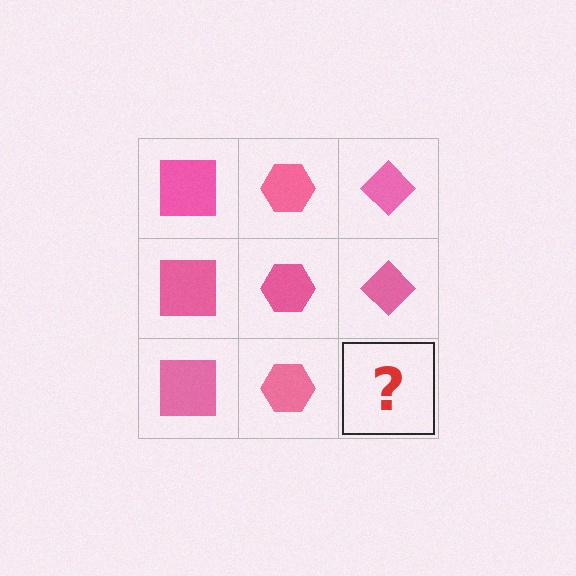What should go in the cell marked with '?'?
The missing cell should contain a pink diamond.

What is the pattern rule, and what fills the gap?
The rule is that each column has a consistent shape. The gap should be filled with a pink diamond.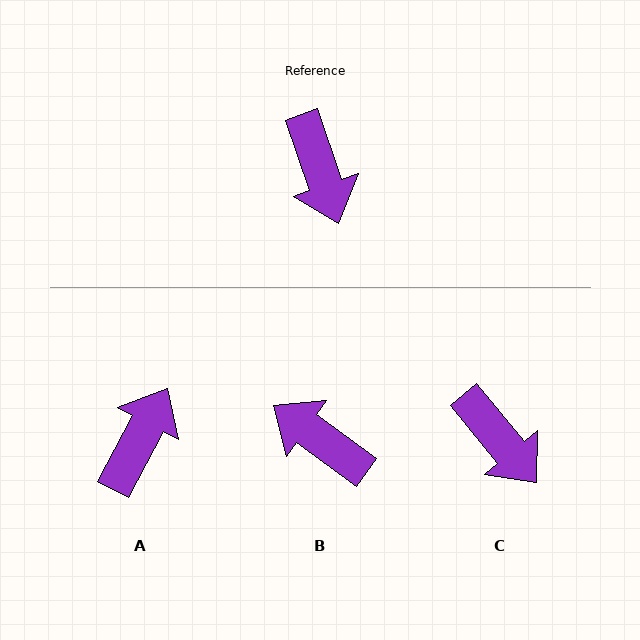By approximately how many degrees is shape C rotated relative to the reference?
Approximately 21 degrees counter-clockwise.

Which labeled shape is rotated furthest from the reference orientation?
B, about 144 degrees away.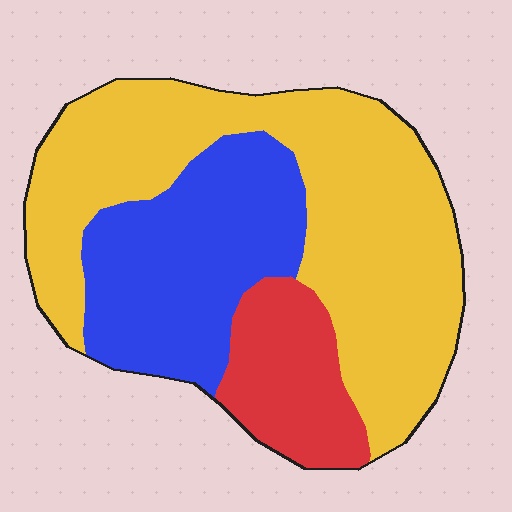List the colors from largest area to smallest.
From largest to smallest: yellow, blue, red.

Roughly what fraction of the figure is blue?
Blue takes up about one third (1/3) of the figure.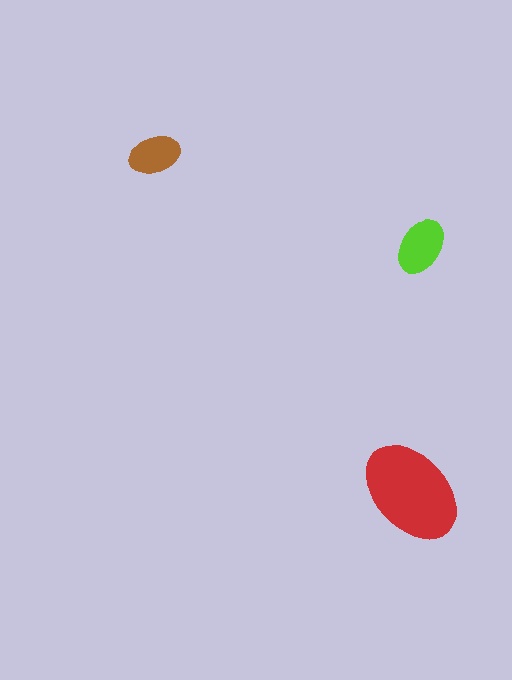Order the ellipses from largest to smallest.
the red one, the lime one, the brown one.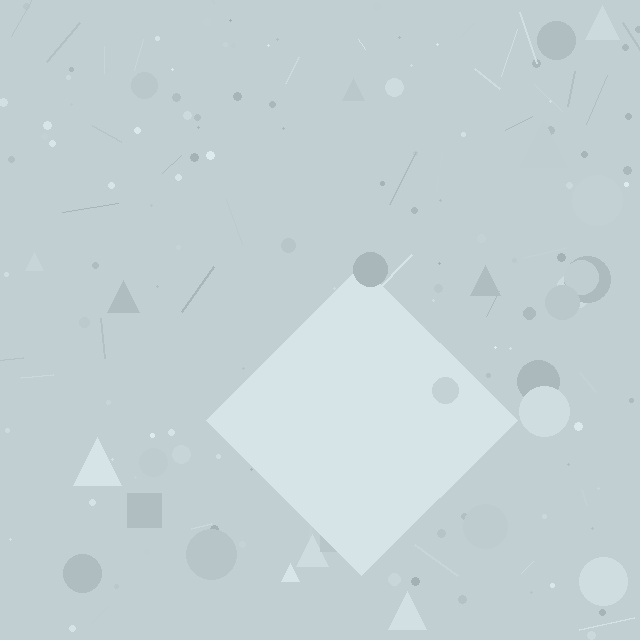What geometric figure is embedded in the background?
A diamond is embedded in the background.